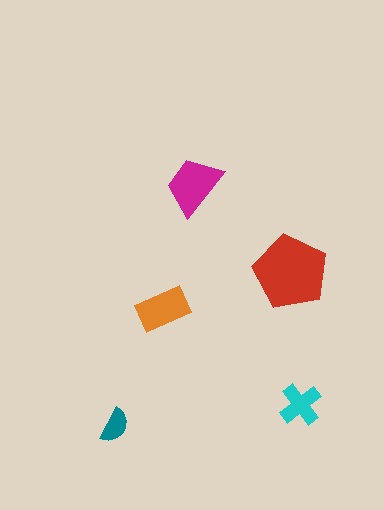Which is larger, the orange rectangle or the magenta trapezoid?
The magenta trapezoid.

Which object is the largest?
The red pentagon.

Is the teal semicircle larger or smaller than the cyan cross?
Smaller.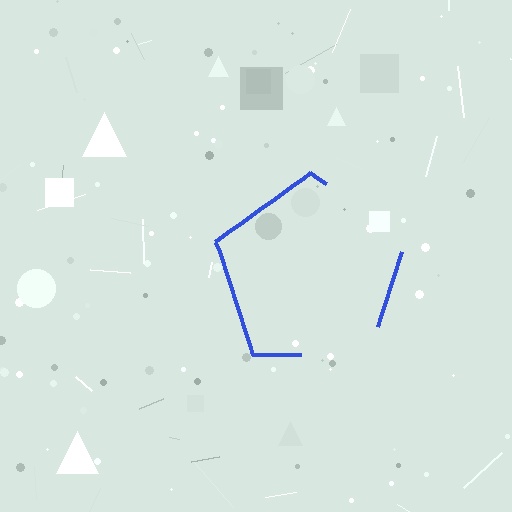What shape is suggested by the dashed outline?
The dashed outline suggests a pentagon.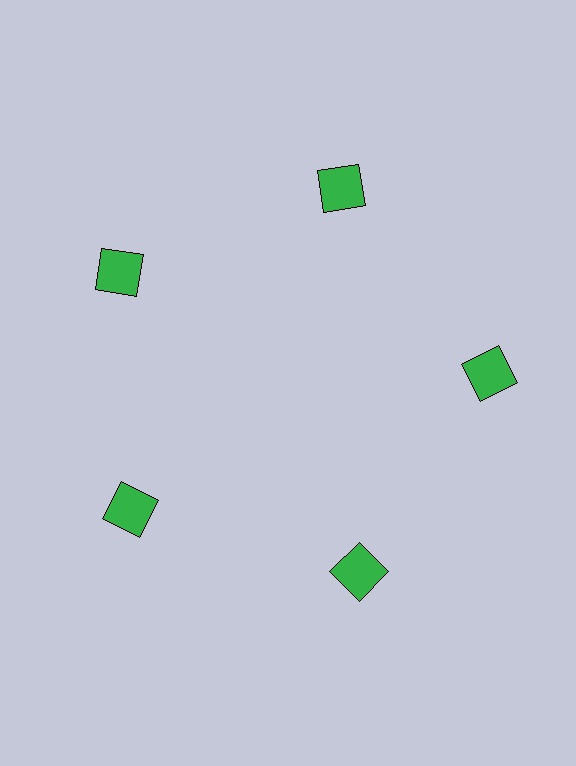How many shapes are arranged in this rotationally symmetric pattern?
There are 5 shapes, arranged in 5 groups of 1.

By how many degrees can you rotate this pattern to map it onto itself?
The pattern maps onto itself every 72 degrees of rotation.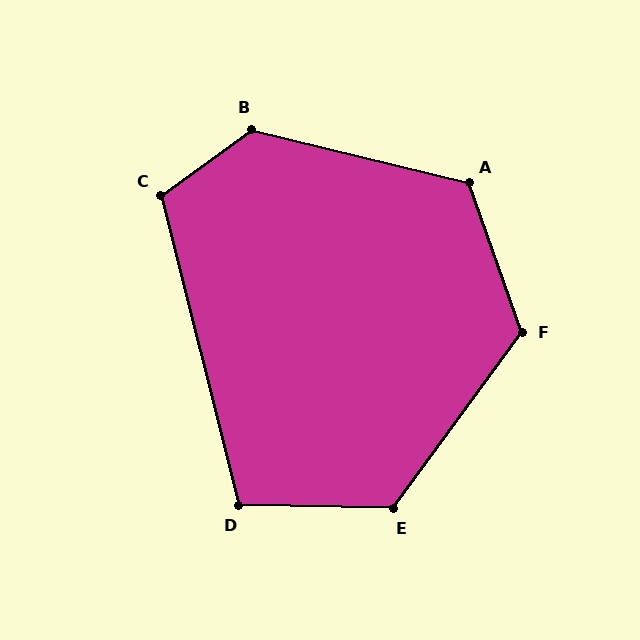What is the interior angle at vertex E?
Approximately 125 degrees (obtuse).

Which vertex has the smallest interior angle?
D, at approximately 105 degrees.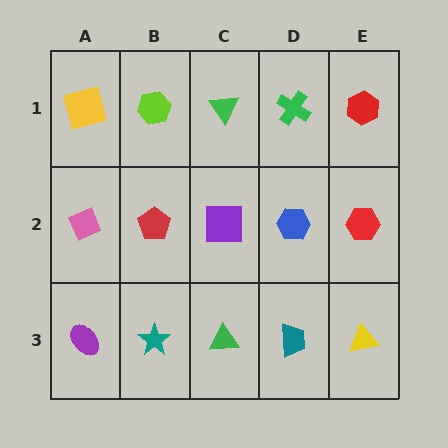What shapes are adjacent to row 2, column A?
A yellow square (row 1, column A), a purple ellipse (row 3, column A), a red pentagon (row 2, column B).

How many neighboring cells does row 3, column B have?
3.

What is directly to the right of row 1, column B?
A green triangle.